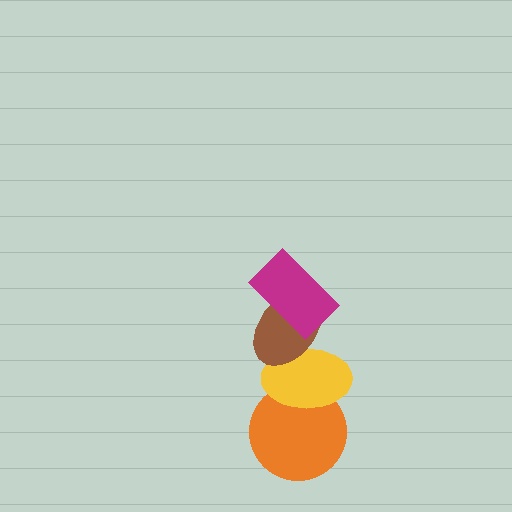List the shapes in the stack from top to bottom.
From top to bottom: the magenta rectangle, the brown ellipse, the yellow ellipse, the orange circle.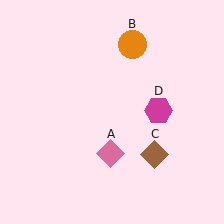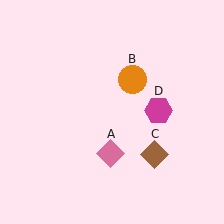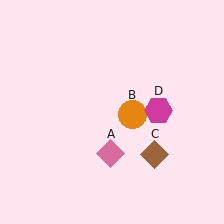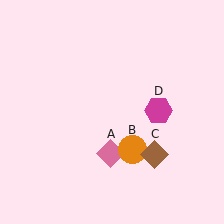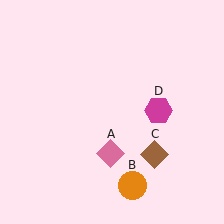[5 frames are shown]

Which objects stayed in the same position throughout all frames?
Pink diamond (object A) and brown diamond (object C) and magenta hexagon (object D) remained stationary.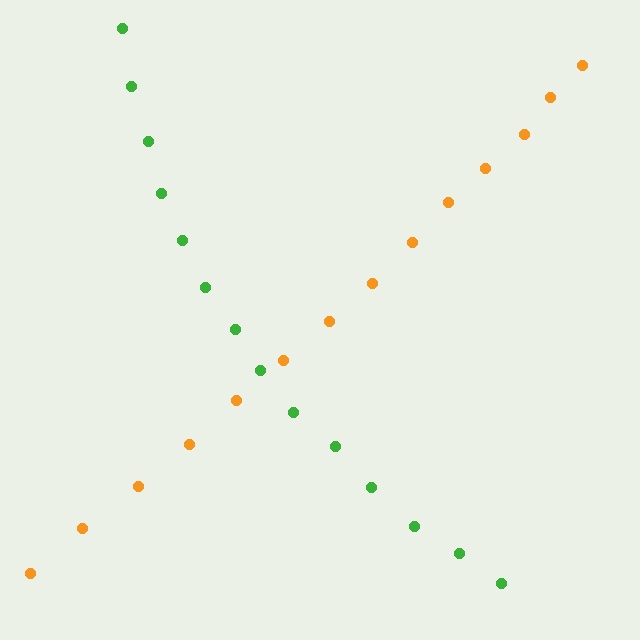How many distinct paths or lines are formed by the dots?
There are 2 distinct paths.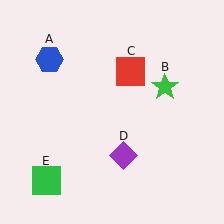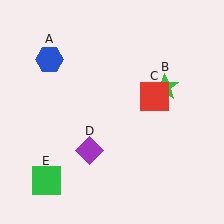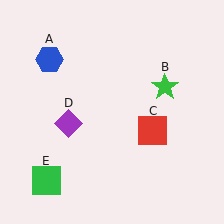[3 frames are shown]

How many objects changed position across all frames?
2 objects changed position: red square (object C), purple diamond (object D).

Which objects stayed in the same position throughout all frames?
Blue hexagon (object A) and green star (object B) and green square (object E) remained stationary.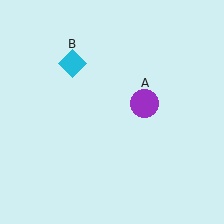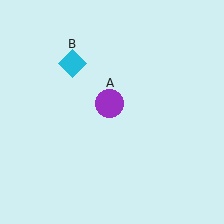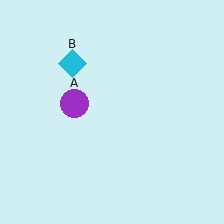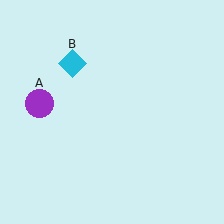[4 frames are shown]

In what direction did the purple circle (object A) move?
The purple circle (object A) moved left.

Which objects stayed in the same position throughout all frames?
Cyan diamond (object B) remained stationary.